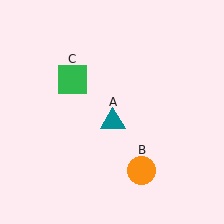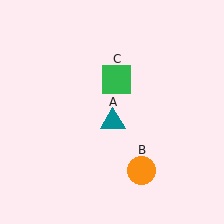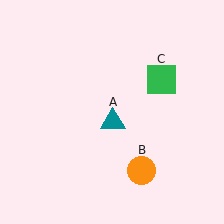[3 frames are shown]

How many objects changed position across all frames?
1 object changed position: green square (object C).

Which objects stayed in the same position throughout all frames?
Teal triangle (object A) and orange circle (object B) remained stationary.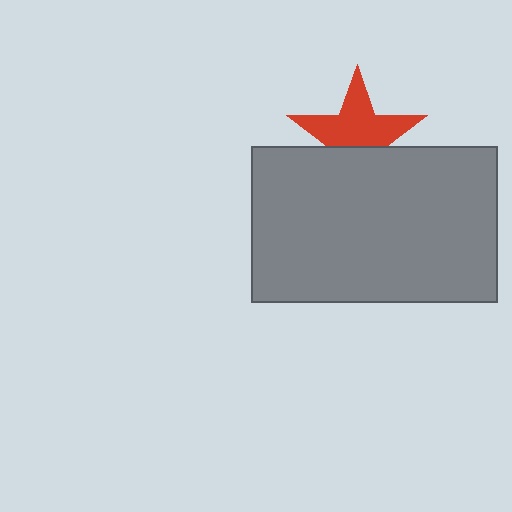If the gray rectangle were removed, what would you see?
You would see the complete red star.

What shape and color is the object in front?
The object in front is a gray rectangle.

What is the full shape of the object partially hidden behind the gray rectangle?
The partially hidden object is a red star.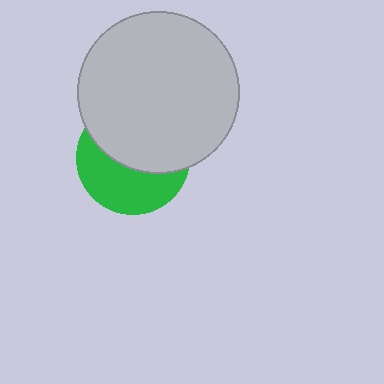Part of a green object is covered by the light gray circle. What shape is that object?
It is a circle.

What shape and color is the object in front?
The object in front is a light gray circle.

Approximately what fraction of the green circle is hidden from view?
Roughly 54% of the green circle is hidden behind the light gray circle.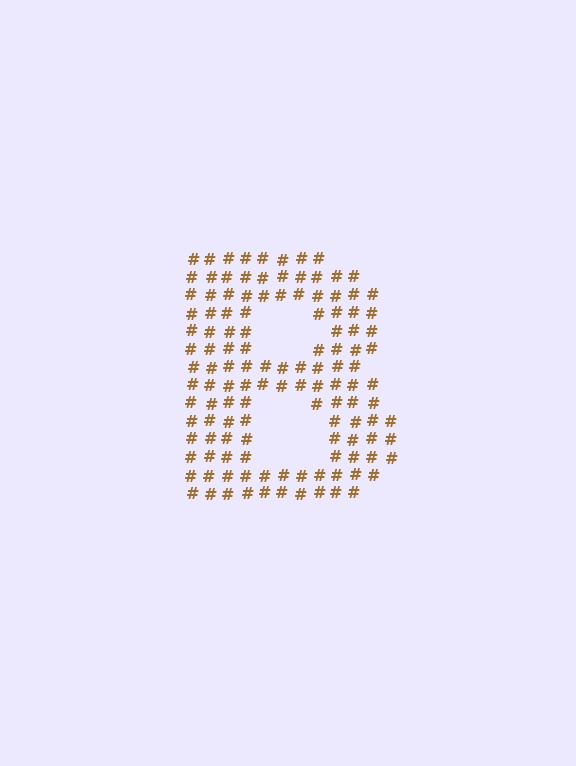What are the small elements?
The small elements are hash symbols.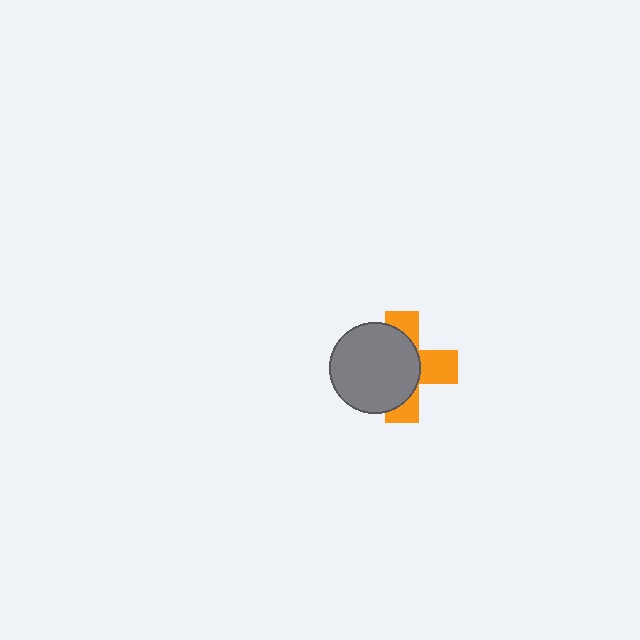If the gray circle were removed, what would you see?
You would see the complete orange cross.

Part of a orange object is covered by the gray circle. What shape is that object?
It is a cross.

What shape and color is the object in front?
The object in front is a gray circle.